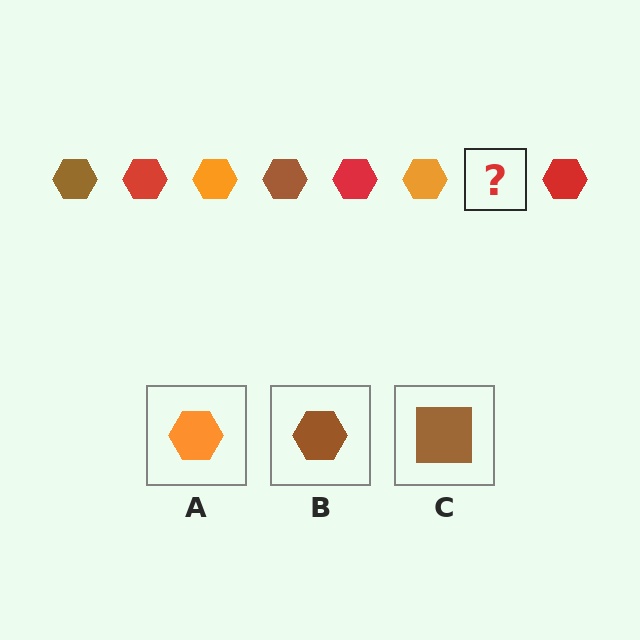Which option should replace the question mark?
Option B.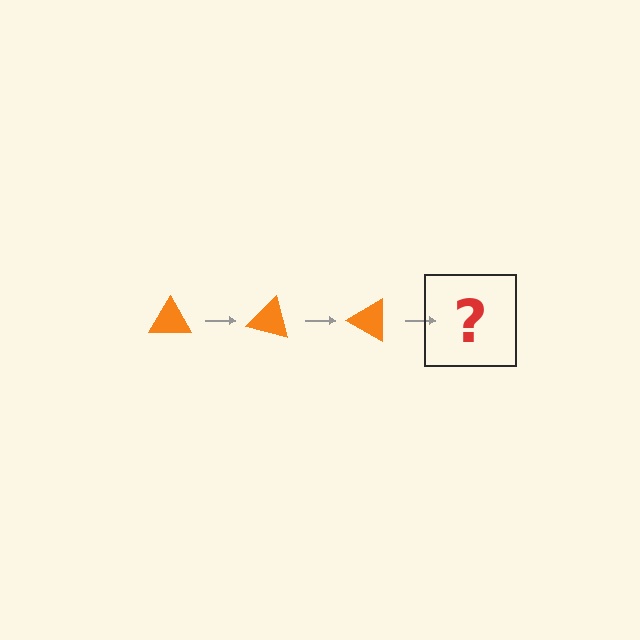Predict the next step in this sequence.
The next step is an orange triangle rotated 45 degrees.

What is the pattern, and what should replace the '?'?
The pattern is that the triangle rotates 15 degrees each step. The '?' should be an orange triangle rotated 45 degrees.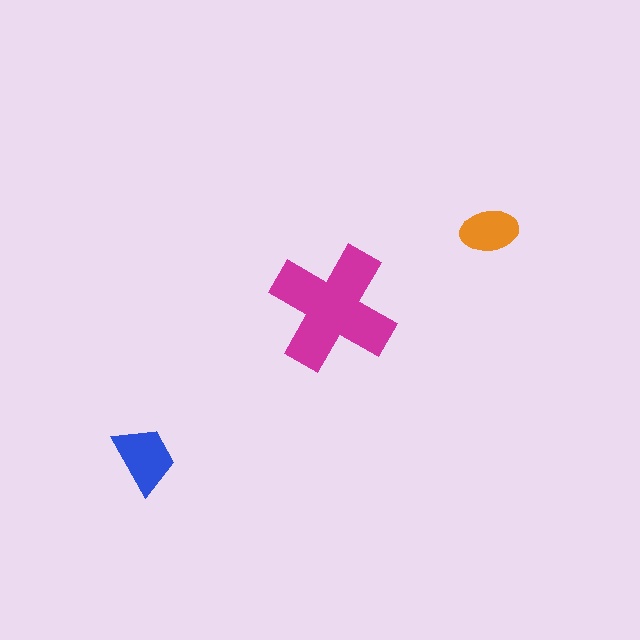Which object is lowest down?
The blue trapezoid is bottommost.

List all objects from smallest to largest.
The orange ellipse, the blue trapezoid, the magenta cross.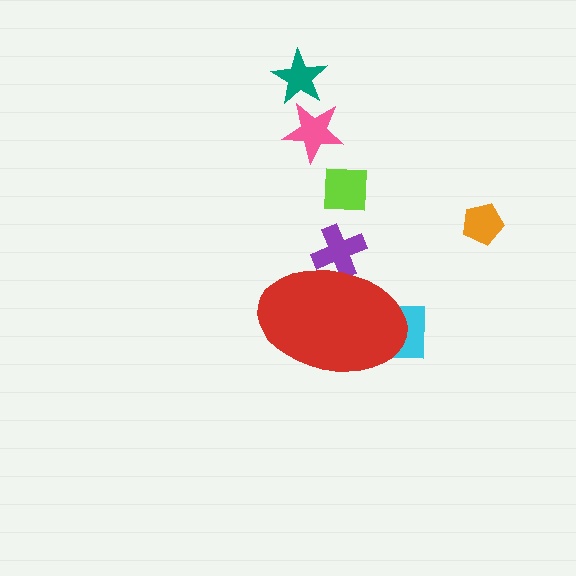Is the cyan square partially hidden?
Yes, the cyan square is partially hidden behind the red ellipse.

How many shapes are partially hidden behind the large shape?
2 shapes are partially hidden.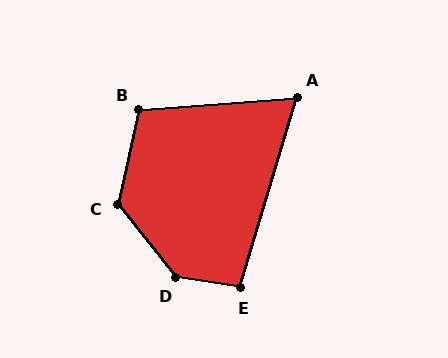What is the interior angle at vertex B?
Approximately 107 degrees (obtuse).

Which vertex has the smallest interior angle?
A, at approximately 69 degrees.